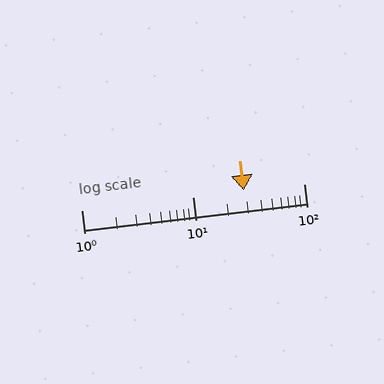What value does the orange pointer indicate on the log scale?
The pointer indicates approximately 29.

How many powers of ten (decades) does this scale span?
The scale spans 2 decades, from 1 to 100.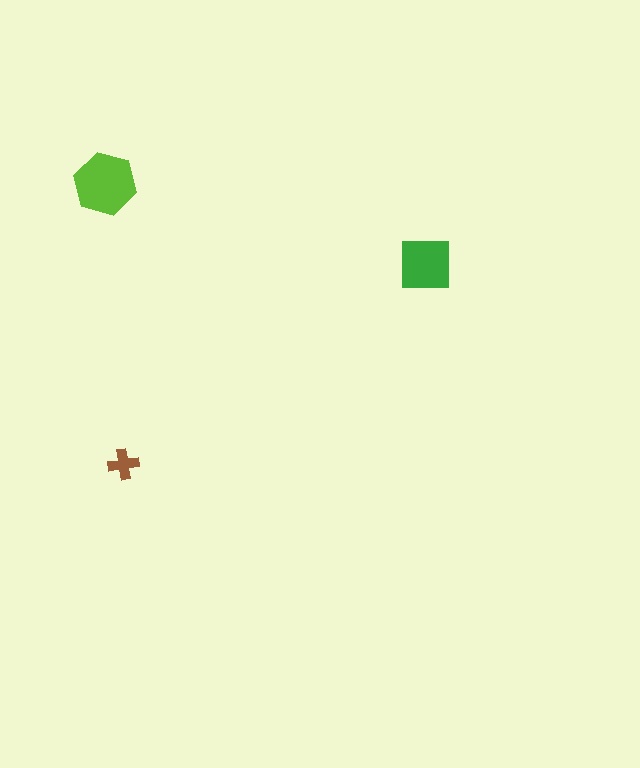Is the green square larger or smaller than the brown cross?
Larger.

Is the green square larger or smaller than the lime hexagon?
Smaller.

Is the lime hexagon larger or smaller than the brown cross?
Larger.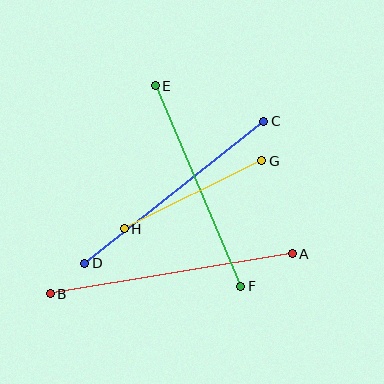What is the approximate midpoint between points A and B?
The midpoint is at approximately (171, 274) pixels.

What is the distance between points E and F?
The distance is approximately 218 pixels.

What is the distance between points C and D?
The distance is approximately 229 pixels.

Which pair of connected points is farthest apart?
Points A and B are farthest apart.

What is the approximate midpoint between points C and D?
The midpoint is at approximately (174, 192) pixels.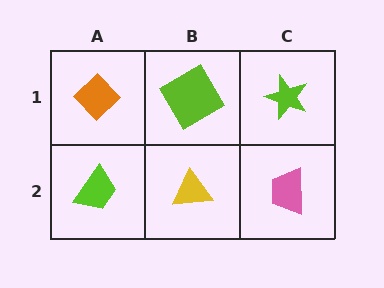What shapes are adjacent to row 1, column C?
A pink trapezoid (row 2, column C), a lime square (row 1, column B).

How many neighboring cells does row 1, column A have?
2.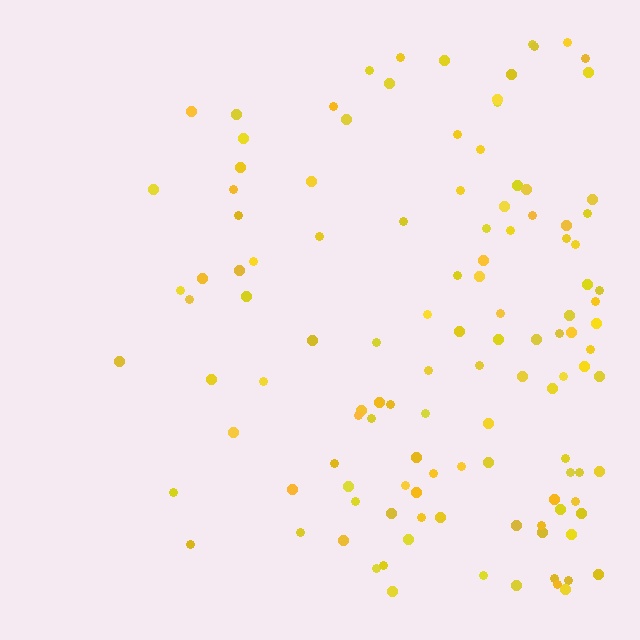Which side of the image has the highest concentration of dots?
The right.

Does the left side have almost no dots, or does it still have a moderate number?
Still a moderate number, just noticeably fewer than the right.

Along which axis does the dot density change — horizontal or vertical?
Horizontal.